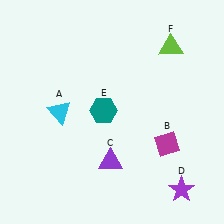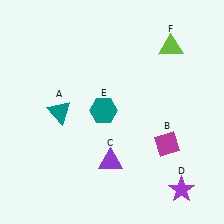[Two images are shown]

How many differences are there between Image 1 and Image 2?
There is 1 difference between the two images.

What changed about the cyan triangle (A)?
In Image 1, A is cyan. In Image 2, it changed to teal.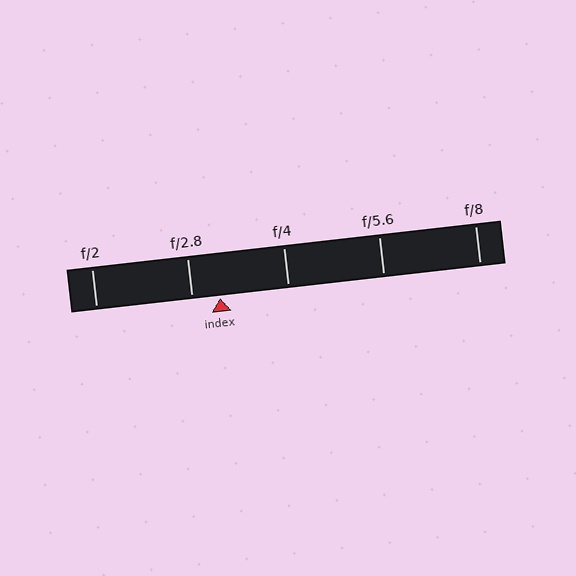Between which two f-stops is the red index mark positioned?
The index mark is between f/2.8 and f/4.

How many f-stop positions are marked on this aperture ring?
There are 5 f-stop positions marked.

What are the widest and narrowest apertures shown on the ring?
The widest aperture shown is f/2 and the narrowest is f/8.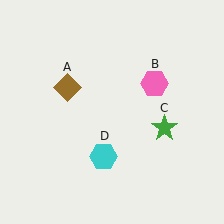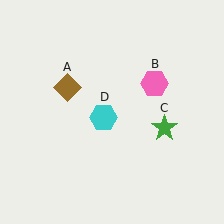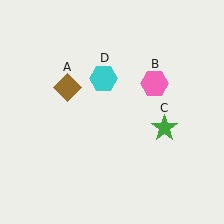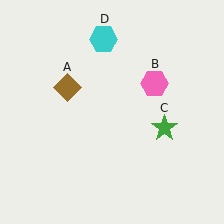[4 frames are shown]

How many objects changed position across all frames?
1 object changed position: cyan hexagon (object D).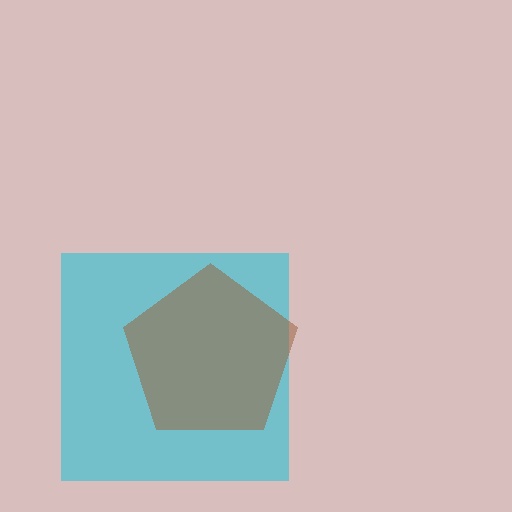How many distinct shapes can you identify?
There are 2 distinct shapes: a cyan square, a brown pentagon.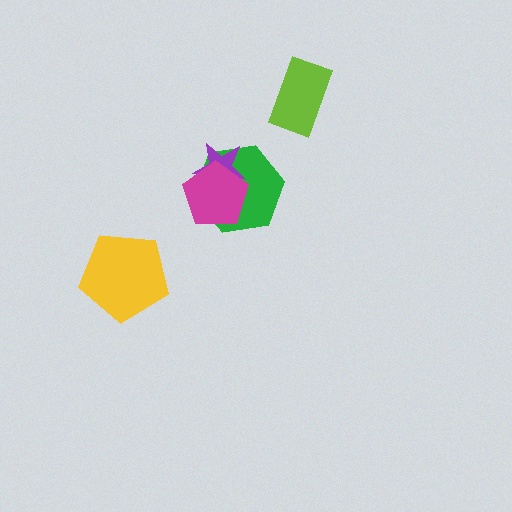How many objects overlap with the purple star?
2 objects overlap with the purple star.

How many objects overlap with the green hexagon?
2 objects overlap with the green hexagon.